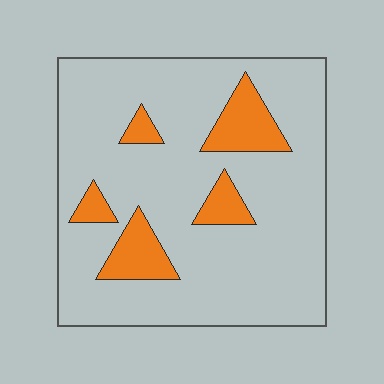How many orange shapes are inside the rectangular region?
5.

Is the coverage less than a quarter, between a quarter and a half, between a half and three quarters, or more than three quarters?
Less than a quarter.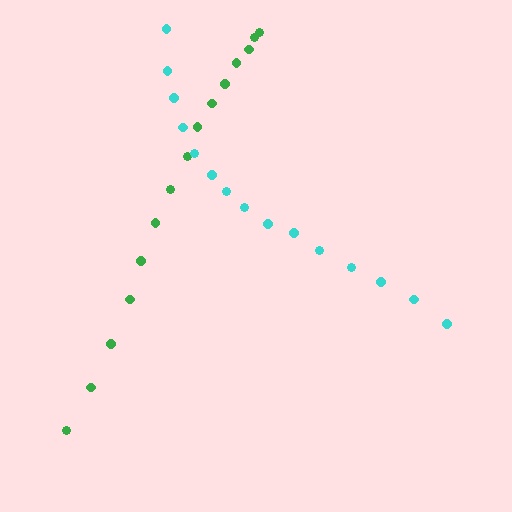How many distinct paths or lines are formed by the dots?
There are 2 distinct paths.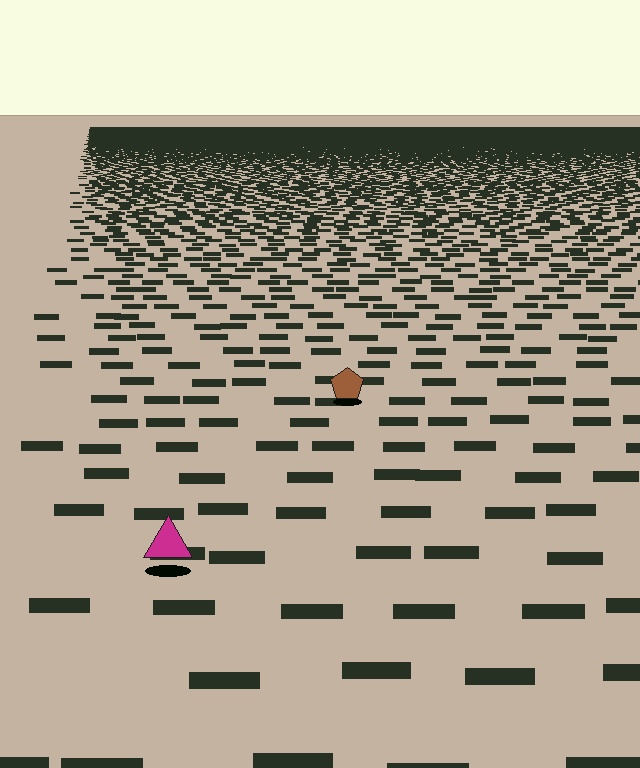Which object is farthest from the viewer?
The brown pentagon is farthest from the viewer. It appears smaller and the ground texture around it is denser.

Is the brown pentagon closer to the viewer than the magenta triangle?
No. The magenta triangle is closer — you can tell from the texture gradient: the ground texture is coarser near it.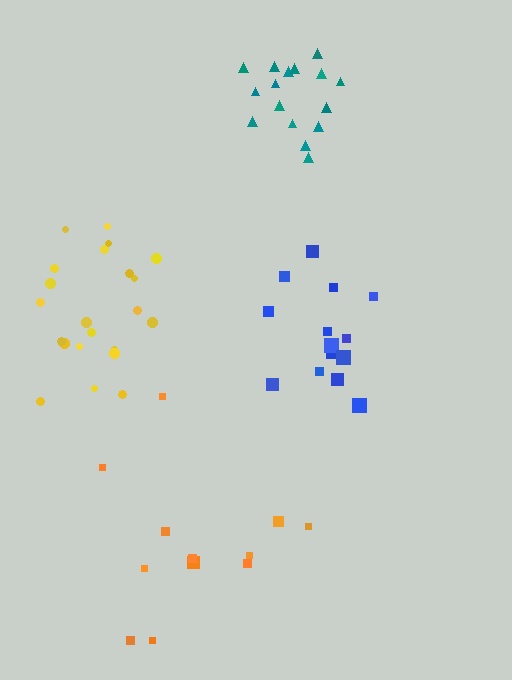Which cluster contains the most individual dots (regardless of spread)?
Yellow (22).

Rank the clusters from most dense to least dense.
teal, blue, yellow, orange.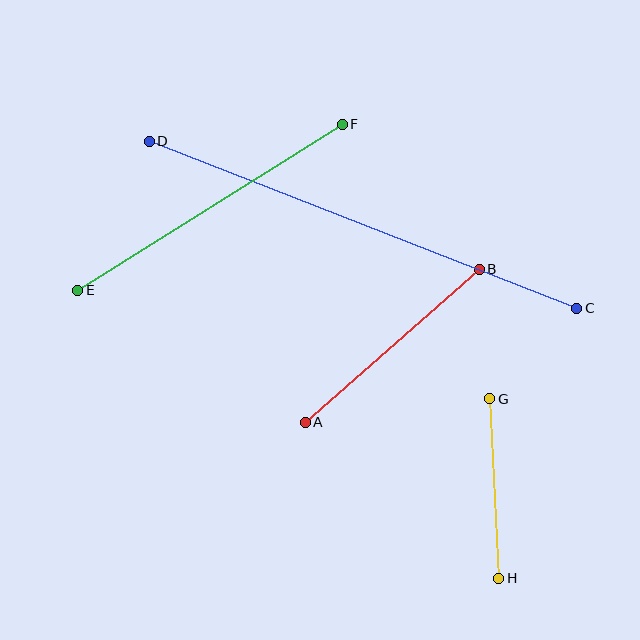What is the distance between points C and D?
The distance is approximately 459 pixels.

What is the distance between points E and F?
The distance is approximately 312 pixels.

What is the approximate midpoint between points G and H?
The midpoint is at approximately (494, 488) pixels.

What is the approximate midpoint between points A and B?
The midpoint is at approximately (392, 346) pixels.